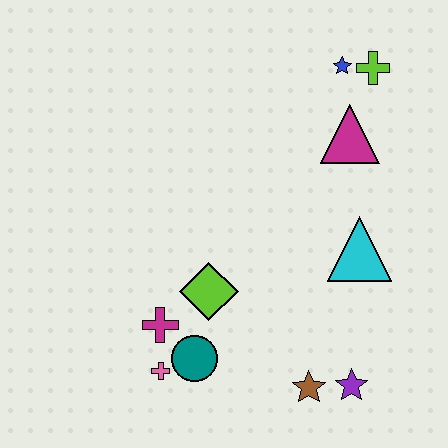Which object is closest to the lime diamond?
The magenta cross is closest to the lime diamond.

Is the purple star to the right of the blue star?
Yes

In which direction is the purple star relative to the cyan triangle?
The purple star is below the cyan triangle.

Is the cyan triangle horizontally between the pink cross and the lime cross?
Yes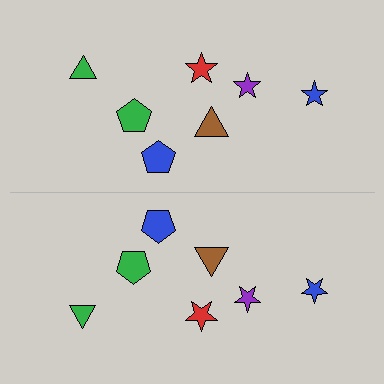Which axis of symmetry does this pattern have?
The pattern has a horizontal axis of symmetry running through the center of the image.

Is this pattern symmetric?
Yes, this pattern has bilateral (reflection) symmetry.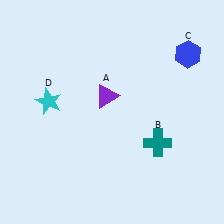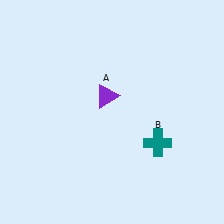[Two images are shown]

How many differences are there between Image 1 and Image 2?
There are 2 differences between the two images.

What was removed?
The blue hexagon (C), the cyan star (D) were removed in Image 2.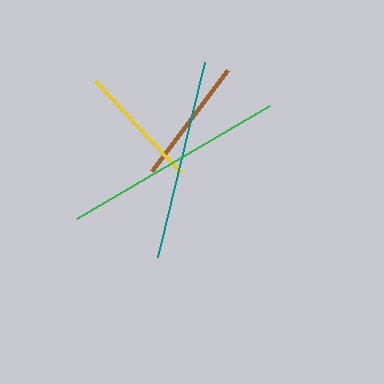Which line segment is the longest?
The green line is the longest at approximately 224 pixels.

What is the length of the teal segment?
The teal segment is approximately 200 pixels long.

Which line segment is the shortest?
The yellow line is the shortest at approximately 126 pixels.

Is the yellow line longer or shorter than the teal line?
The teal line is longer than the yellow line.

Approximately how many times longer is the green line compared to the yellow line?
The green line is approximately 1.8 times the length of the yellow line.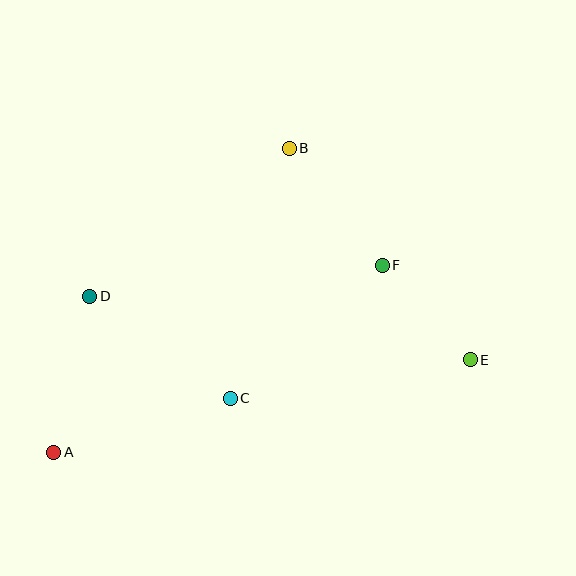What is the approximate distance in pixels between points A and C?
The distance between A and C is approximately 185 pixels.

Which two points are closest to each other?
Points E and F are closest to each other.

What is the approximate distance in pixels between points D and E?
The distance between D and E is approximately 386 pixels.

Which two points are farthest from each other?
Points A and E are farthest from each other.